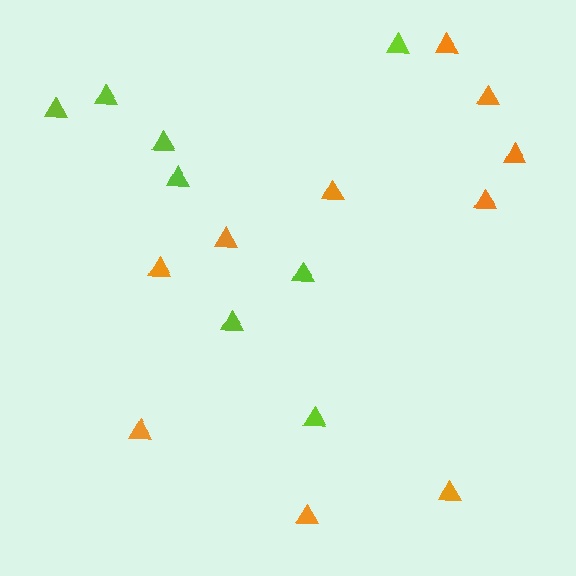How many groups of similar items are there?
There are 2 groups: one group of orange triangles (10) and one group of lime triangles (8).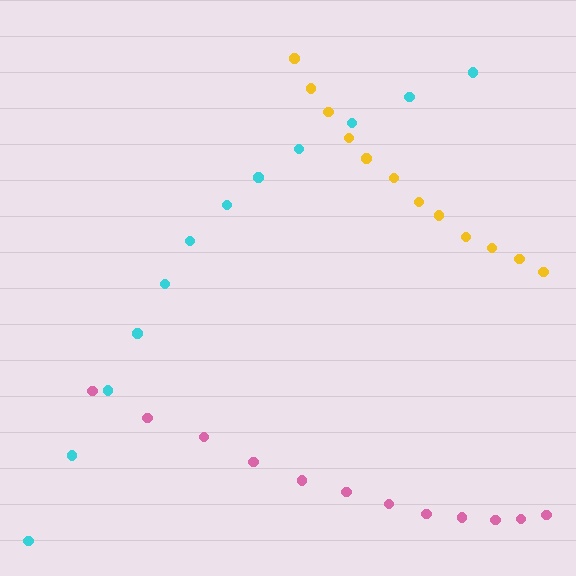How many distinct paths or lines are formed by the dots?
There are 3 distinct paths.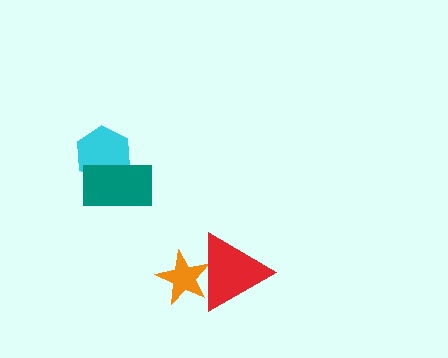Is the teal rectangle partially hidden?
No, no other shape covers it.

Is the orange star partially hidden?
Yes, it is partially covered by another shape.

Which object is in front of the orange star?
The red triangle is in front of the orange star.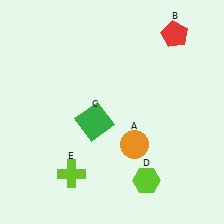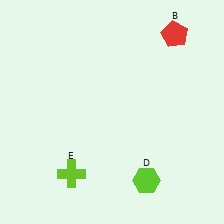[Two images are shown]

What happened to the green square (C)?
The green square (C) was removed in Image 2. It was in the bottom-left area of Image 1.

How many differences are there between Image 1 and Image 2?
There are 2 differences between the two images.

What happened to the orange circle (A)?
The orange circle (A) was removed in Image 2. It was in the bottom-right area of Image 1.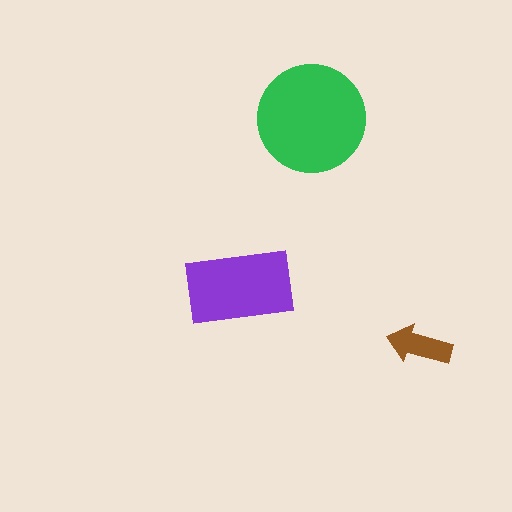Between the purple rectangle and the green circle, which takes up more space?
The green circle.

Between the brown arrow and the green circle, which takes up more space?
The green circle.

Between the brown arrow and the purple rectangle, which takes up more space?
The purple rectangle.